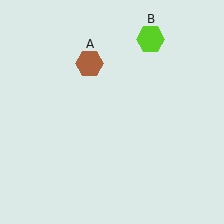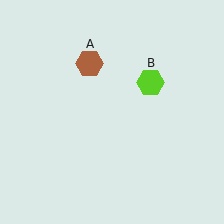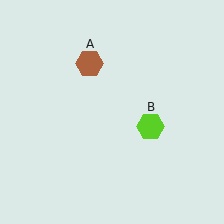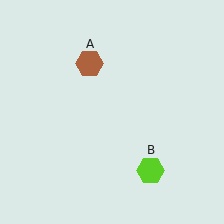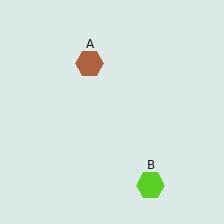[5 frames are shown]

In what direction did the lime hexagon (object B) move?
The lime hexagon (object B) moved down.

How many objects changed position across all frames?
1 object changed position: lime hexagon (object B).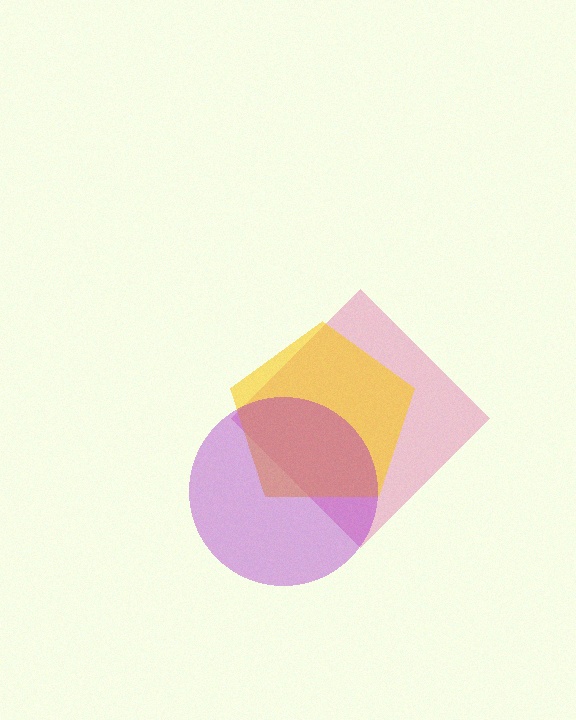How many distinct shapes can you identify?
There are 3 distinct shapes: a pink diamond, a yellow pentagon, a purple circle.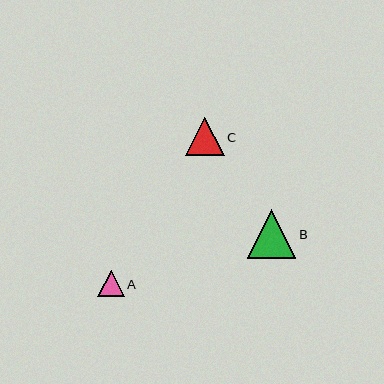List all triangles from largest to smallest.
From largest to smallest: B, C, A.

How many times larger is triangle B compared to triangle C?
Triangle B is approximately 1.2 times the size of triangle C.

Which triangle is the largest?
Triangle B is the largest with a size of approximately 48 pixels.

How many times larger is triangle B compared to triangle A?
Triangle B is approximately 1.8 times the size of triangle A.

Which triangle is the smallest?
Triangle A is the smallest with a size of approximately 27 pixels.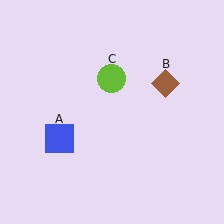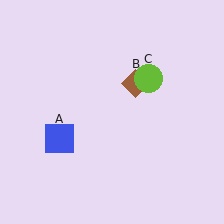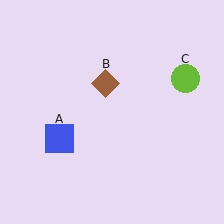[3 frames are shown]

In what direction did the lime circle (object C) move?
The lime circle (object C) moved right.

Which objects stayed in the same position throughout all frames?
Blue square (object A) remained stationary.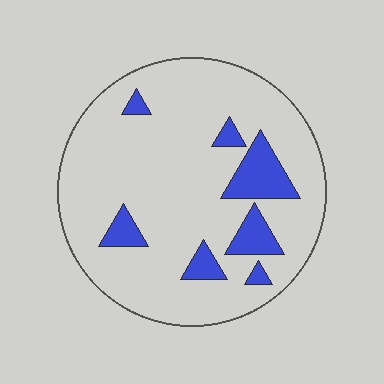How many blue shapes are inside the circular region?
7.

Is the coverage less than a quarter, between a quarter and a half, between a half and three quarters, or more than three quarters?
Less than a quarter.